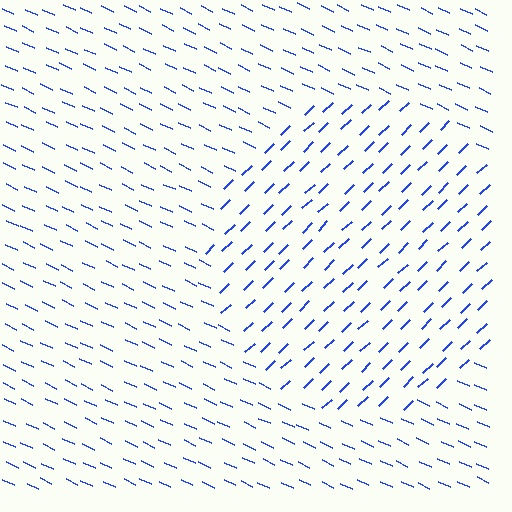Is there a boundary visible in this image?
Yes, there is a texture boundary formed by a change in line orientation.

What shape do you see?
I see a circle.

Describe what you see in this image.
The image is filled with small blue line segments. A circle region in the image has lines oriented differently from the surrounding lines, creating a visible texture boundary.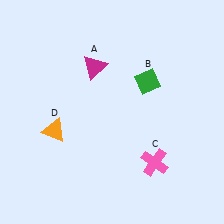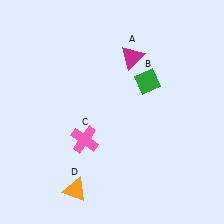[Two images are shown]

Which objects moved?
The objects that moved are: the magenta triangle (A), the pink cross (C), the orange triangle (D).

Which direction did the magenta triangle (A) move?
The magenta triangle (A) moved right.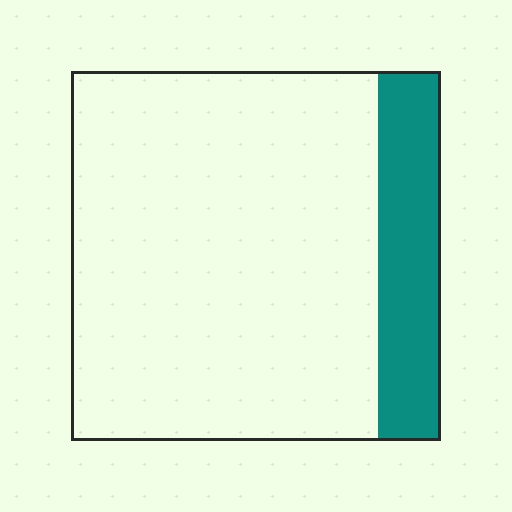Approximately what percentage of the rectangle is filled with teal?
Approximately 15%.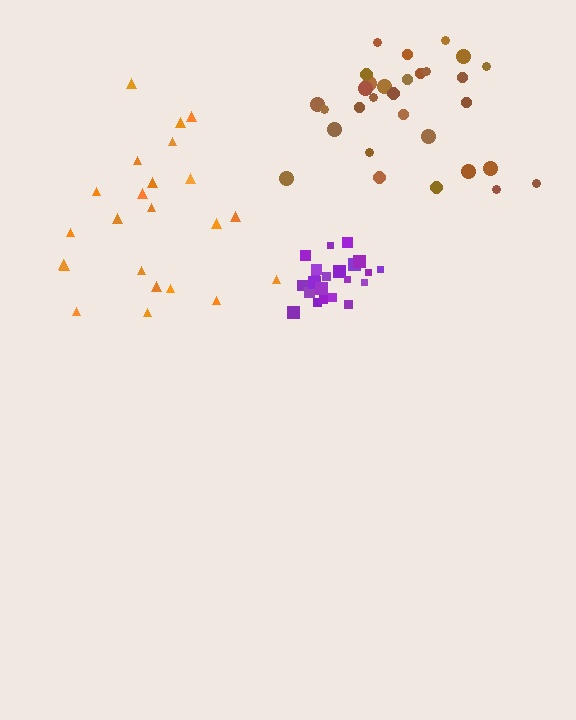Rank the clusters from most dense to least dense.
purple, brown, orange.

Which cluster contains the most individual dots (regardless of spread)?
Brown (30).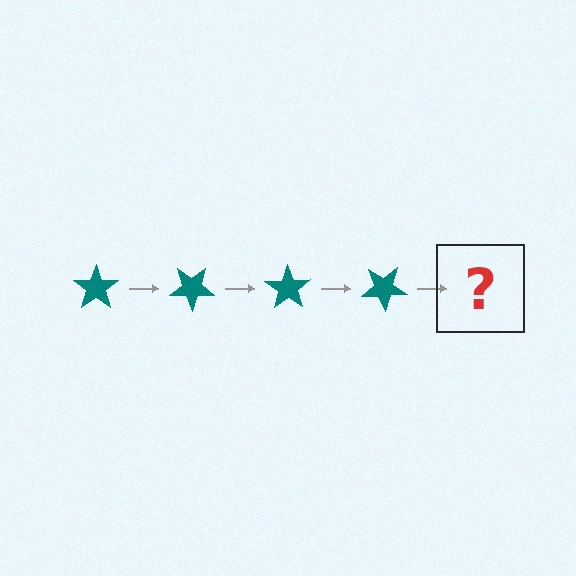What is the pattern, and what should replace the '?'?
The pattern is that the star rotates 35 degrees each step. The '?' should be a teal star rotated 140 degrees.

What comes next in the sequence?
The next element should be a teal star rotated 140 degrees.